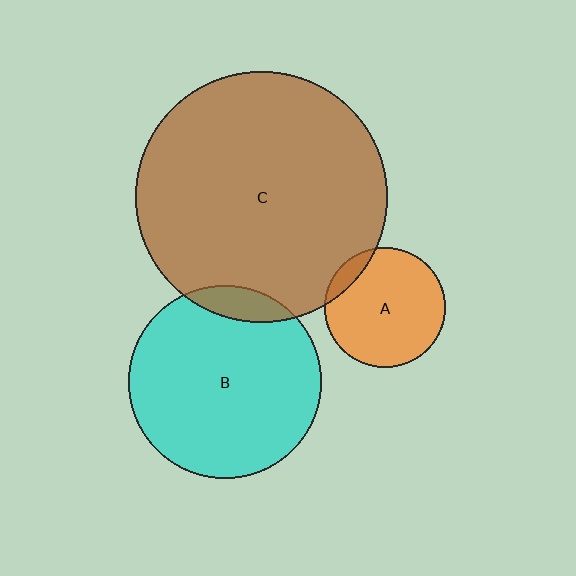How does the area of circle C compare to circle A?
Approximately 4.3 times.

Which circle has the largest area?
Circle C (brown).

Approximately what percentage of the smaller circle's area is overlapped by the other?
Approximately 10%.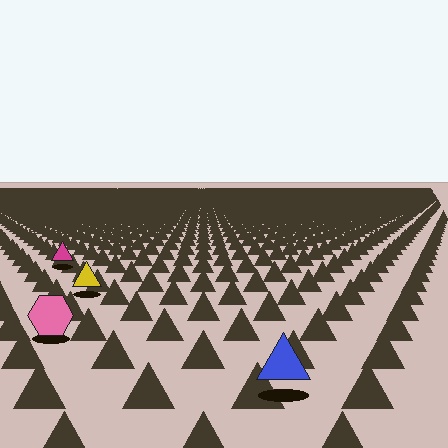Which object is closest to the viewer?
The blue triangle is closest. The texture marks near it are larger and more spread out.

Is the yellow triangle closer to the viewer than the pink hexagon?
No. The pink hexagon is closer — you can tell from the texture gradient: the ground texture is coarser near it.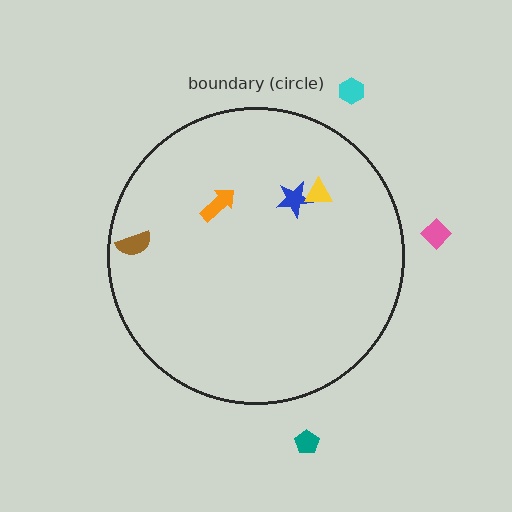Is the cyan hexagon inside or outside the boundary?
Outside.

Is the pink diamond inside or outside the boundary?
Outside.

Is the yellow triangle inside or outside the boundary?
Inside.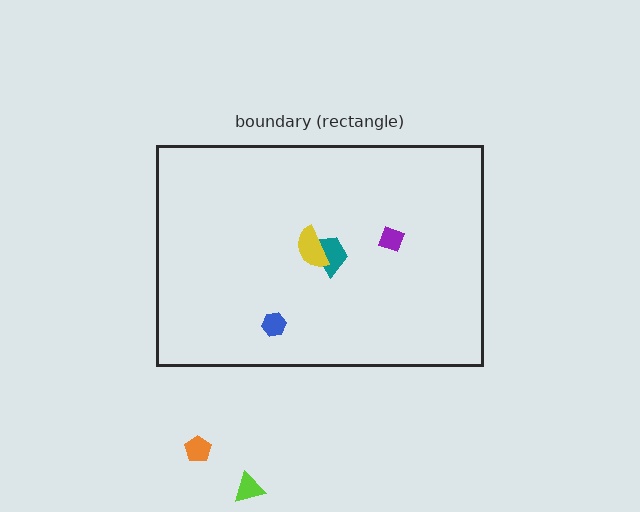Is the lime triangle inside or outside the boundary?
Outside.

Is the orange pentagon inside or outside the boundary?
Outside.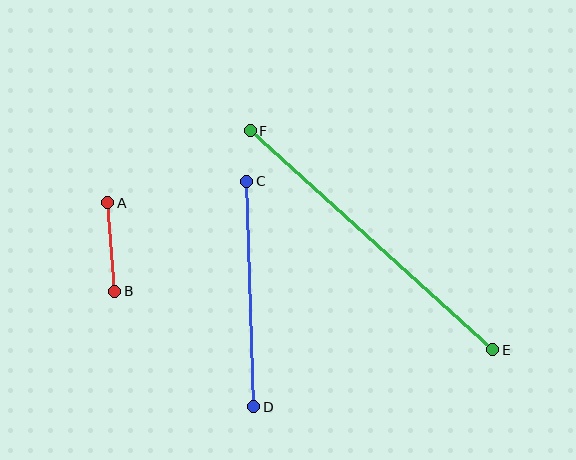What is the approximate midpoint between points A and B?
The midpoint is at approximately (111, 247) pixels.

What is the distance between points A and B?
The distance is approximately 89 pixels.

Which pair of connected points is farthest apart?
Points E and F are farthest apart.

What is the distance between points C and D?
The distance is approximately 226 pixels.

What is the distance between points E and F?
The distance is approximately 327 pixels.